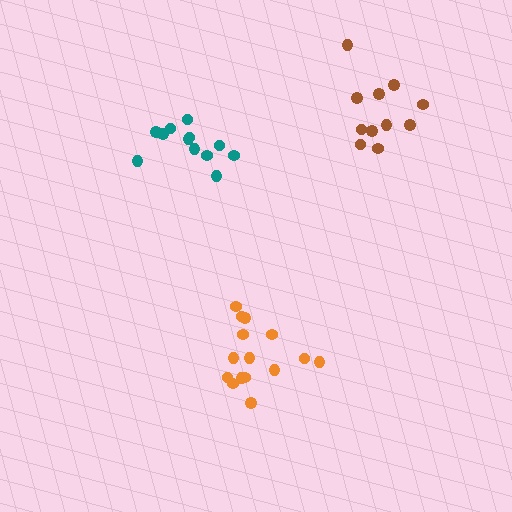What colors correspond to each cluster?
The clusters are colored: orange, teal, brown.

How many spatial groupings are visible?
There are 3 spatial groupings.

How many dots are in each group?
Group 1: 15 dots, Group 2: 12 dots, Group 3: 11 dots (38 total).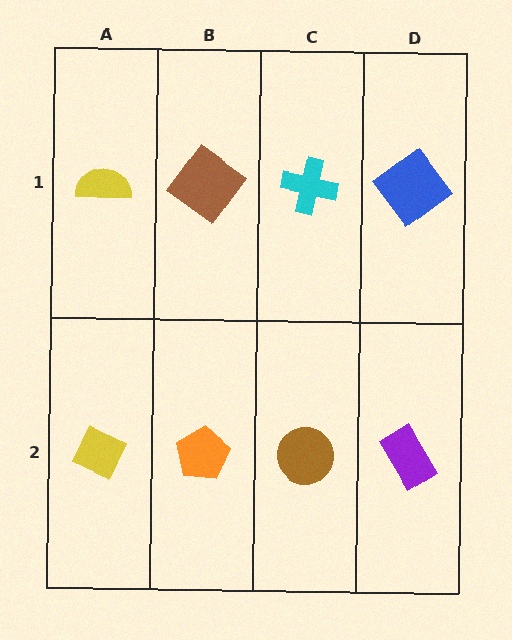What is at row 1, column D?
A blue diamond.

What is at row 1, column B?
A brown diamond.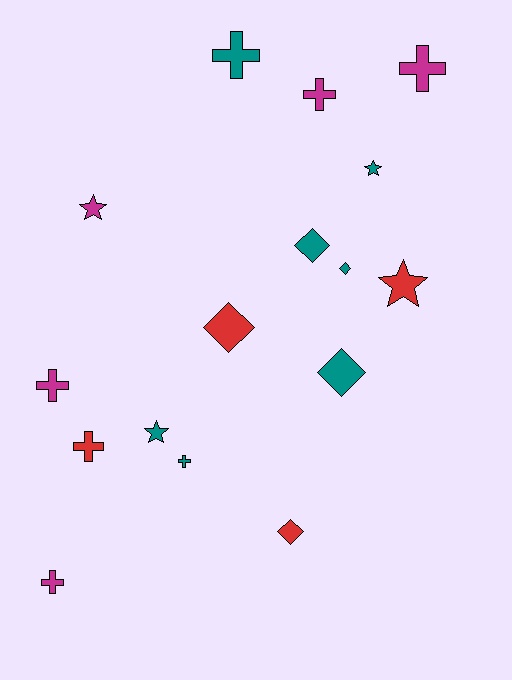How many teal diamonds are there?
There are 3 teal diamonds.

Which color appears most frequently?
Teal, with 7 objects.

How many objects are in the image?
There are 16 objects.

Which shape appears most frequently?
Cross, with 7 objects.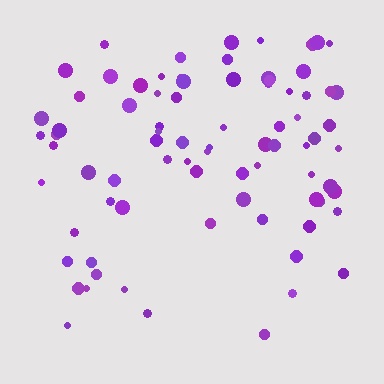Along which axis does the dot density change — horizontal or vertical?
Vertical.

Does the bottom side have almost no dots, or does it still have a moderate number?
Still a moderate number, just noticeably fewer than the top.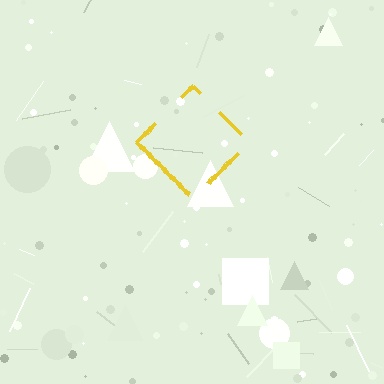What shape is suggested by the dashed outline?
The dashed outline suggests a diamond.